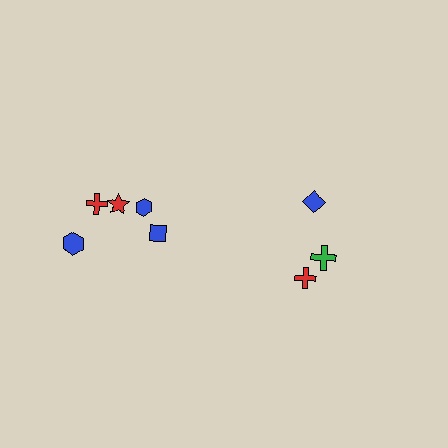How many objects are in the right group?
There are 3 objects.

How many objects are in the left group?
There are 5 objects.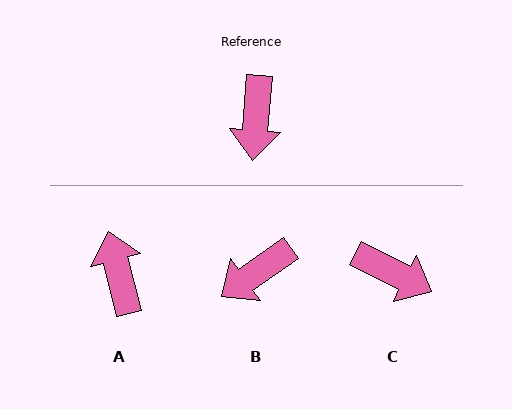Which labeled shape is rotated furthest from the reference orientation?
A, about 161 degrees away.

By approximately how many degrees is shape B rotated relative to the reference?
Approximately 51 degrees clockwise.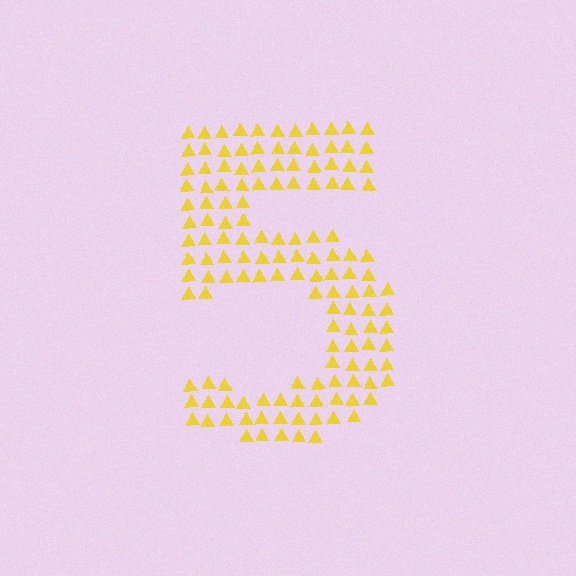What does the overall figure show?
The overall figure shows the digit 5.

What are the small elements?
The small elements are triangles.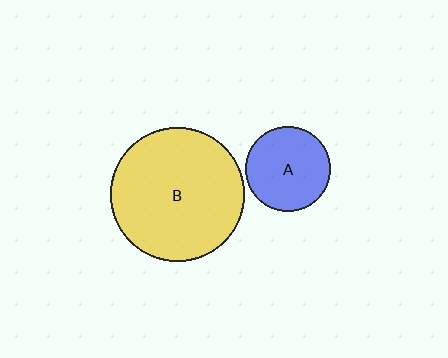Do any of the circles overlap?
No, none of the circles overlap.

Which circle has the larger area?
Circle B (yellow).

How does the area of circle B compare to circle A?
Approximately 2.5 times.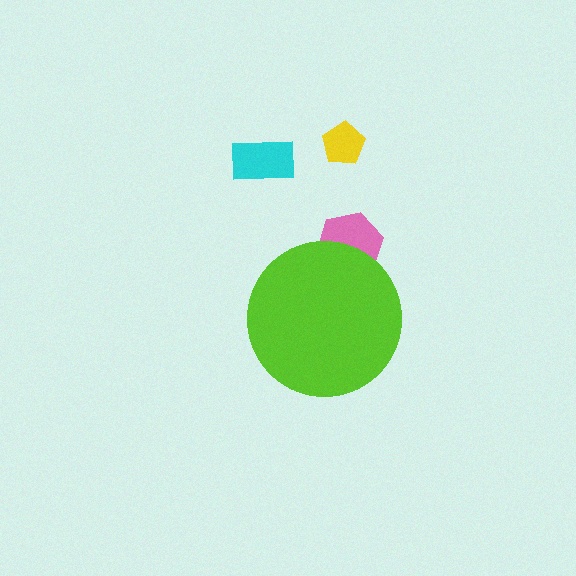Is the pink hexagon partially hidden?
Yes, the pink hexagon is partially hidden behind the lime circle.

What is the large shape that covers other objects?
A lime circle.